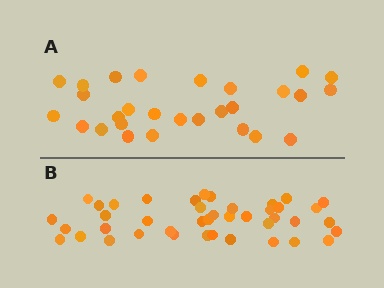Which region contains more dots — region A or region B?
Region B (the bottom region) has more dots.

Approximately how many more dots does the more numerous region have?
Region B has approximately 15 more dots than region A.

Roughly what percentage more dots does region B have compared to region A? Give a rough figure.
About 50% more.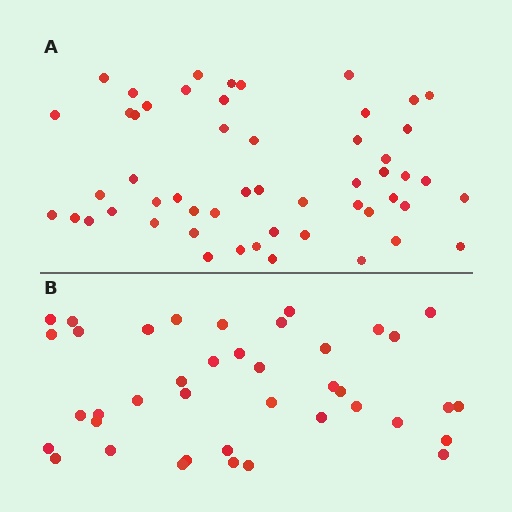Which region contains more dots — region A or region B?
Region A (the top region) has more dots.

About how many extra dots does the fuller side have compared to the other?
Region A has approximately 15 more dots than region B.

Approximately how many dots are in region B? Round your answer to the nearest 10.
About 40 dots.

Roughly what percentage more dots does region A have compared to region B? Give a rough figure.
About 30% more.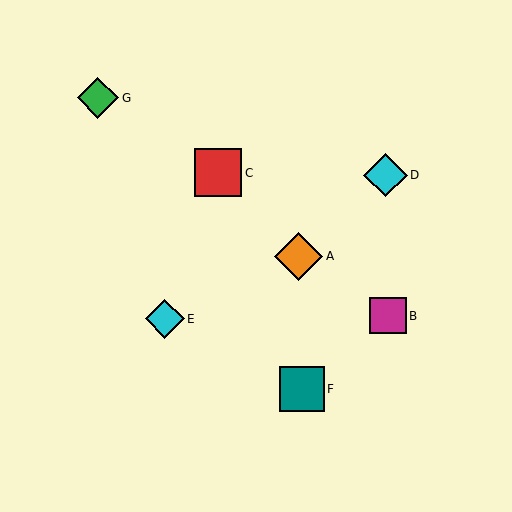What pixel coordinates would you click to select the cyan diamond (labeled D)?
Click at (386, 175) to select the cyan diamond D.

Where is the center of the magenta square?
The center of the magenta square is at (388, 316).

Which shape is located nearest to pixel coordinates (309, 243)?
The orange diamond (labeled A) at (298, 256) is nearest to that location.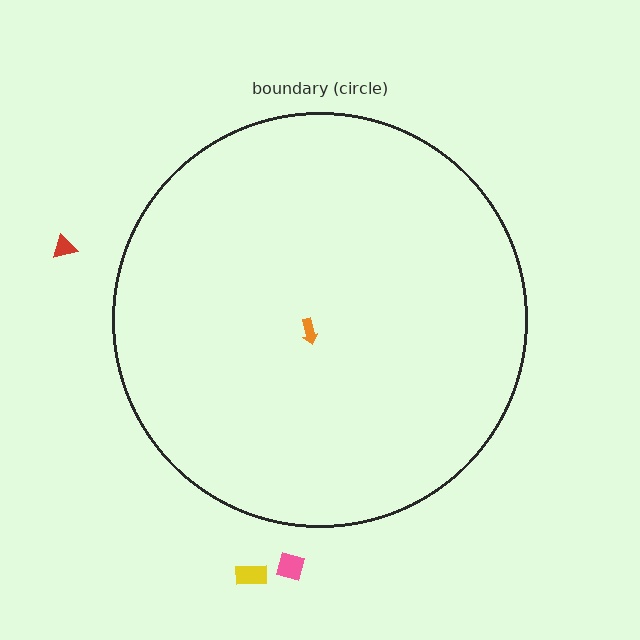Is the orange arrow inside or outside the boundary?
Inside.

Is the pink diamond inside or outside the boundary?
Outside.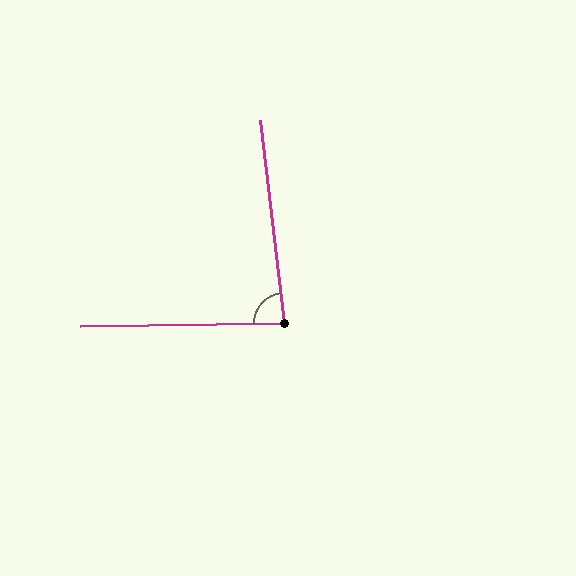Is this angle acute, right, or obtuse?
It is acute.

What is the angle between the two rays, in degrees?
Approximately 84 degrees.